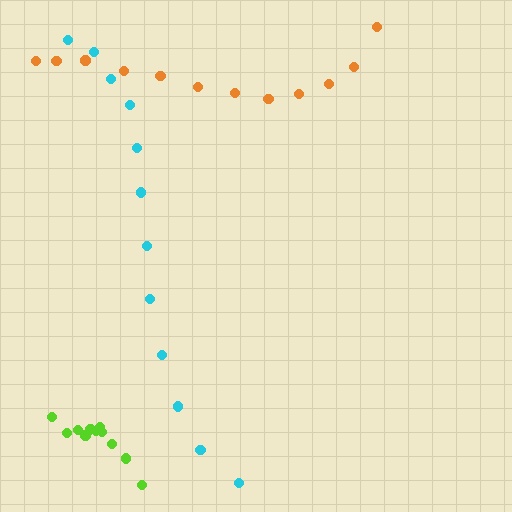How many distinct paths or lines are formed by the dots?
There are 3 distinct paths.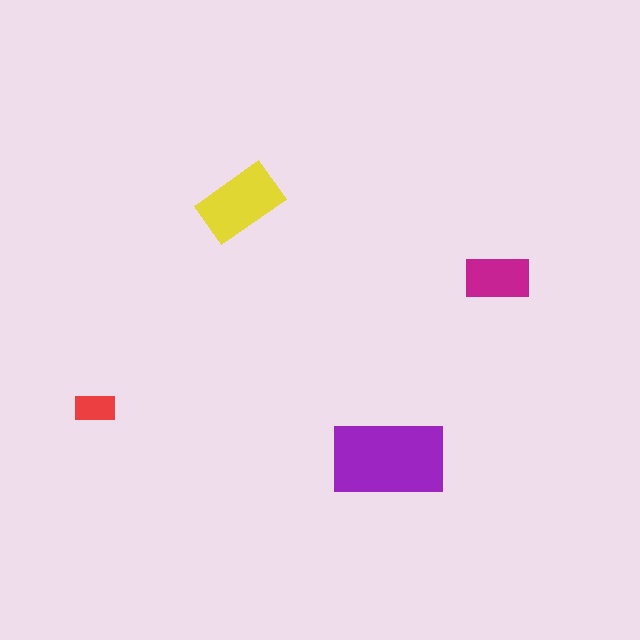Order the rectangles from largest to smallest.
the purple one, the yellow one, the magenta one, the red one.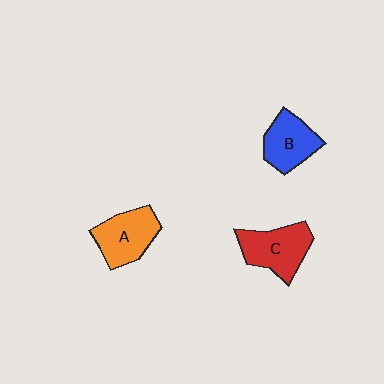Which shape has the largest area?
Shape C (red).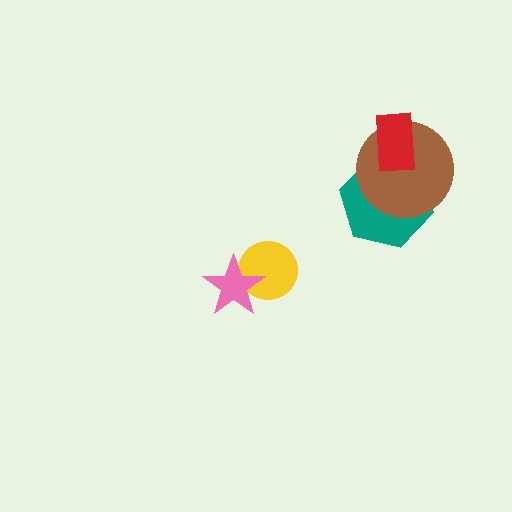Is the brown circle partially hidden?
Yes, it is partially covered by another shape.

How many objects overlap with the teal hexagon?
2 objects overlap with the teal hexagon.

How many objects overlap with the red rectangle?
2 objects overlap with the red rectangle.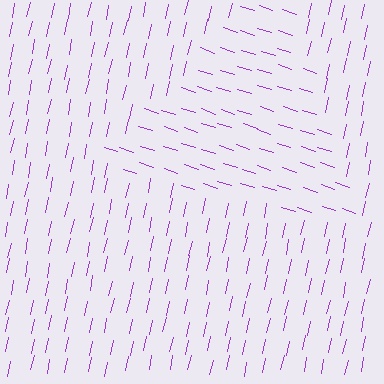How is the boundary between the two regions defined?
The boundary is defined purely by a change in line orientation (approximately 84 degrees difference). All lines are the same color and thickness.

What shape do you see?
I see a triangle.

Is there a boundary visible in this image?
Yes, there is a texture boundary formed by a change in line orientation.